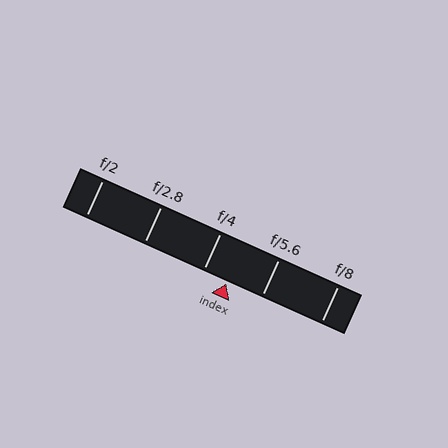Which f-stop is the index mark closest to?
The index mark is closest to f/4.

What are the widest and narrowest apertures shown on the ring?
The widest aperture shown is f/2 and the narrowest is f/8.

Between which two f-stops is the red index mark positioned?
The index mark is between f/4 and f/5.6.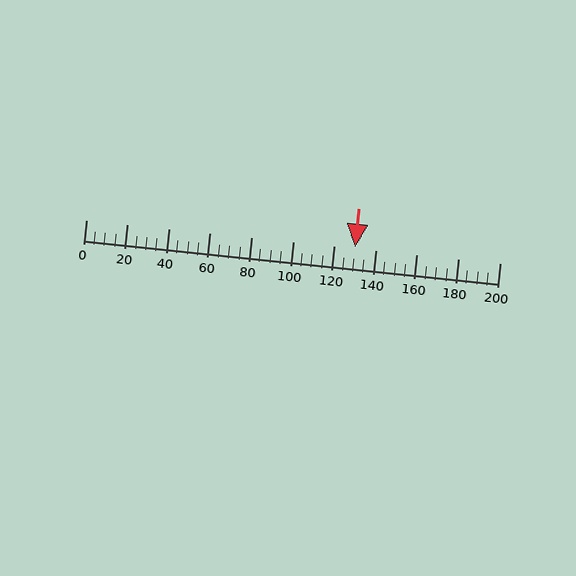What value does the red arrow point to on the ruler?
The red arrow points to approximately 130.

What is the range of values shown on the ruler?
The ruler shows values from 0 to 200.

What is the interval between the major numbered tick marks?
The major tick marks are spaced 20 units apart.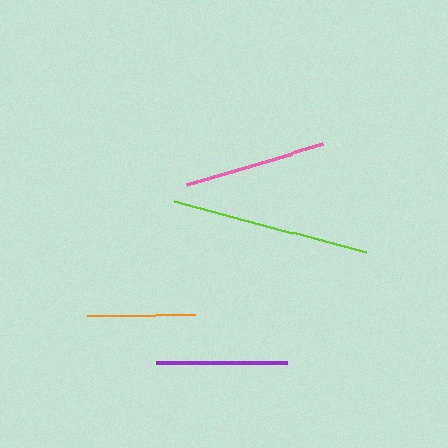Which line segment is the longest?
The lime line is the longest at approximately 199 pixels.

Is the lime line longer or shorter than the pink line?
The lime line is longer than the pink line.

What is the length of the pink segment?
The pink segment is approximately 143 pixels long.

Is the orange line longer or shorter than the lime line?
The lime line is longer than the orange line.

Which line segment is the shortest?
The orange line is the shortest at approximately 108 pixels.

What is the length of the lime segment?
The lime segment is approximately 199 pixels long.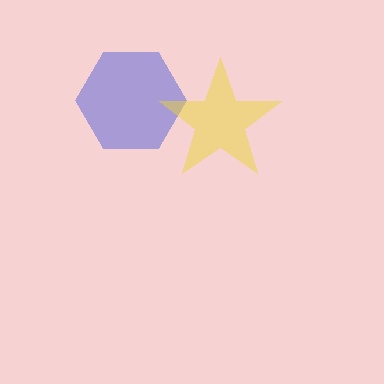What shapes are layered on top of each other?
The layered shapes are: a blue hexagon, a yellow star.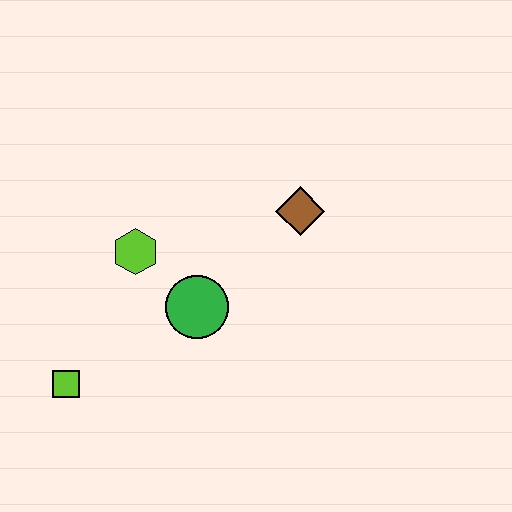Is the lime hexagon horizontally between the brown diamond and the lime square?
Yes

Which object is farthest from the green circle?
The lime square is farthest from the green circle.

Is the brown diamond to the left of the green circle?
No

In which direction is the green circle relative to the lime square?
The green circle is to the right of the lime square.